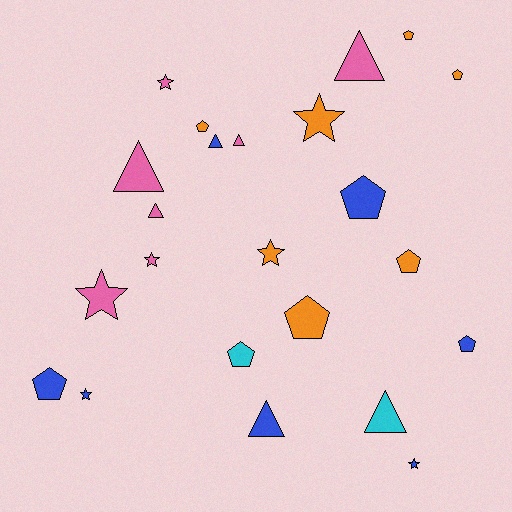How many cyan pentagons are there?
There is 1 cyan pentagon.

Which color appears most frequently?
Pink, with 7 objects.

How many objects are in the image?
There are 23 objects.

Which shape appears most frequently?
Pentagon, with 9 objects.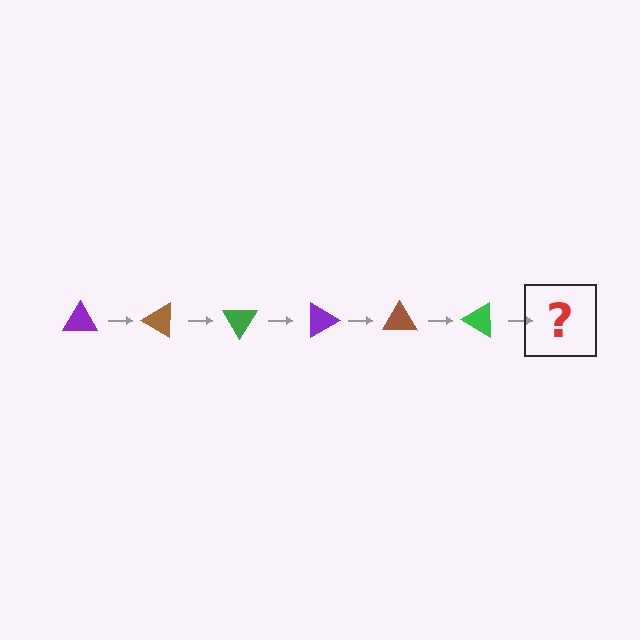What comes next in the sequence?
The next element should be a purple triangle, rotated 180 degrees from the start.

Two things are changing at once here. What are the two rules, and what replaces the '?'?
The two rules are that it rotates 30 degrees each step and the color cycles through purple, brown, and green. The '?' should be a purple triangle, rotated 180 degrees from the start.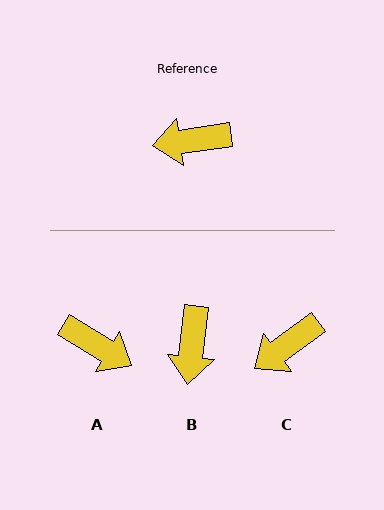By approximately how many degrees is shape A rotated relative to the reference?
Approximately 140 degrees counter-clockwise.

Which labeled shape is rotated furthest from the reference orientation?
A, about 140 degrees away.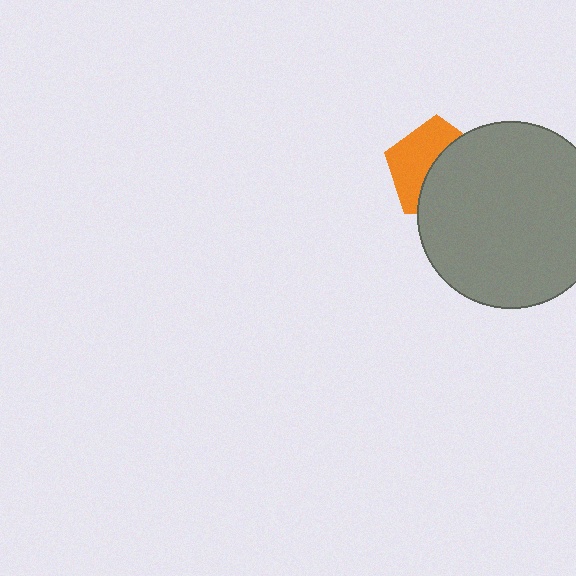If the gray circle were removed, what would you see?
You would see the complete orange pentagon.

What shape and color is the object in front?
The object in front is a gray circle.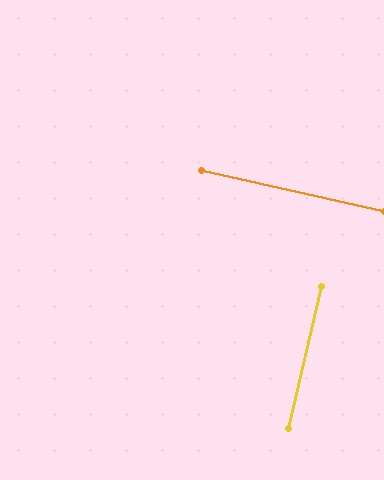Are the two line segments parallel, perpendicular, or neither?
Perpendicular — they meet at approximately 89°.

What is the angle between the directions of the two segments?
Approximately 89 degrees.